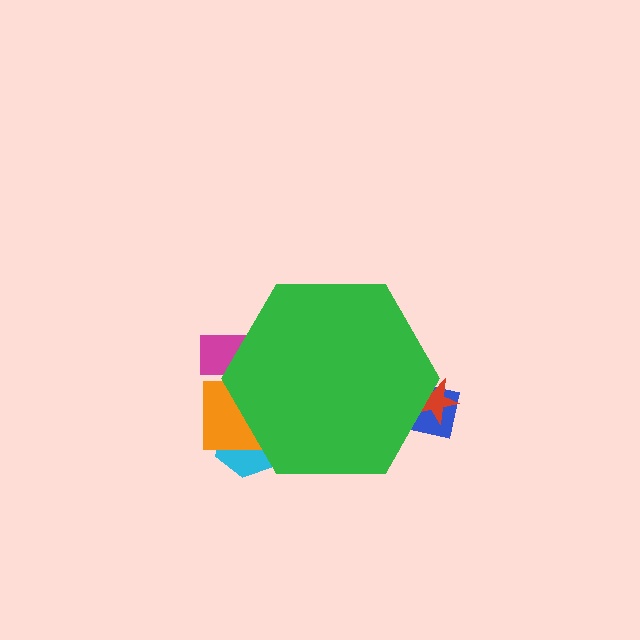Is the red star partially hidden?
Yes, the red star is partially hidden behind the green hexagon.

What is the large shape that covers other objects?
A green hexagon.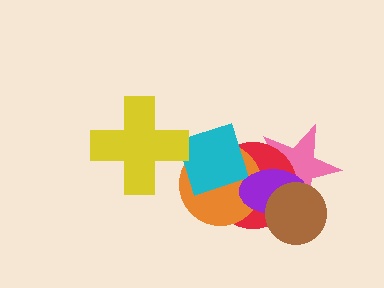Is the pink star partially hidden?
Yes, it is partially covered by another shape.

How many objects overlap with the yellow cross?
0 objects overlap with the yellow cross.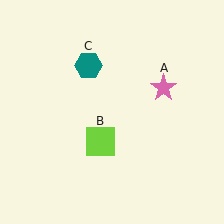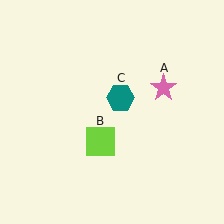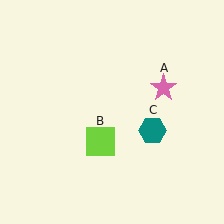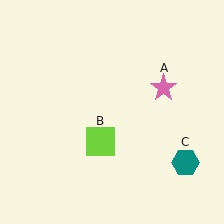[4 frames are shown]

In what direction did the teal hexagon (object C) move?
The teal hexagon (object C) moved down and to the right.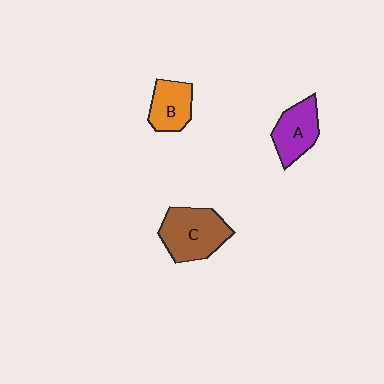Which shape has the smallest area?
Shape B (orange).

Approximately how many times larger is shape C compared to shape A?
Approximately 1.4 times.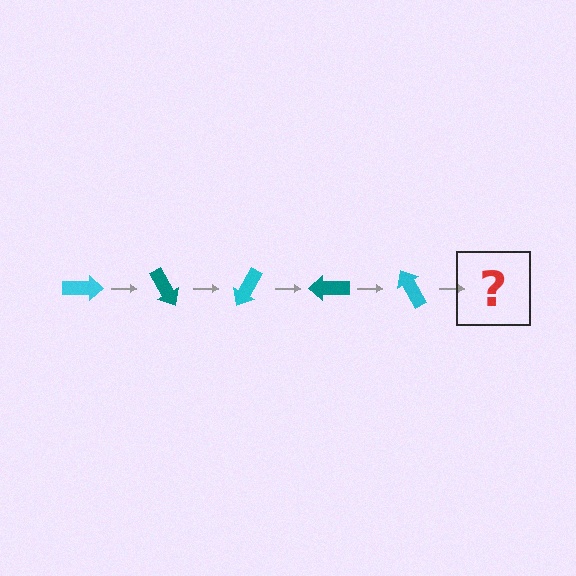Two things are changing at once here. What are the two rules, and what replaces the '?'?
The two rules are that it rotates 60 degrees each step and the color cycles through cyan and teal. The '?' should be a teal arrow, rotated 300 degrees from the start.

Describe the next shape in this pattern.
It should be a teal arrow, rotated 300 degrees from the start.